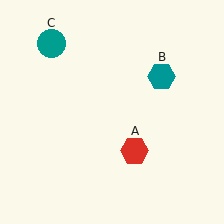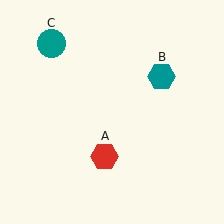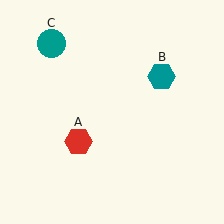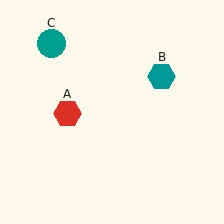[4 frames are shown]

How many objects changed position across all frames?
1 object changed position: red hexagon (object A).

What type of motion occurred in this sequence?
The red hexagon (object A) rotated clockwise around the center of the scene.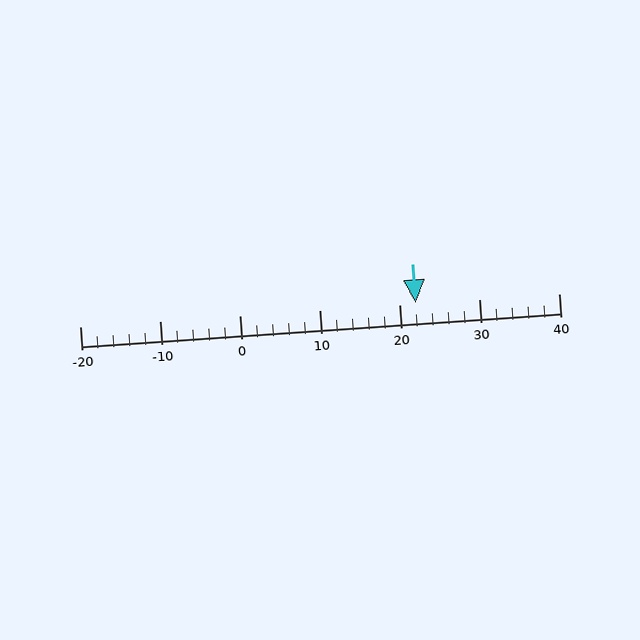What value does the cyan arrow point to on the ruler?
The cyan arrow points to approximately 22.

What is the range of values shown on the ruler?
The ruler shows values from -20 to 40.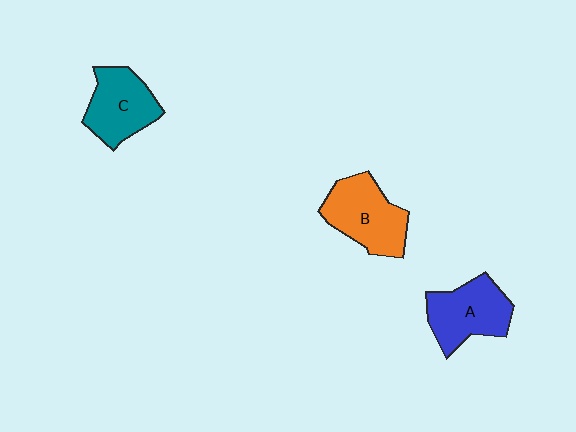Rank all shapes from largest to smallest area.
From largest to smallest: B (orange), A (blue), C (teal).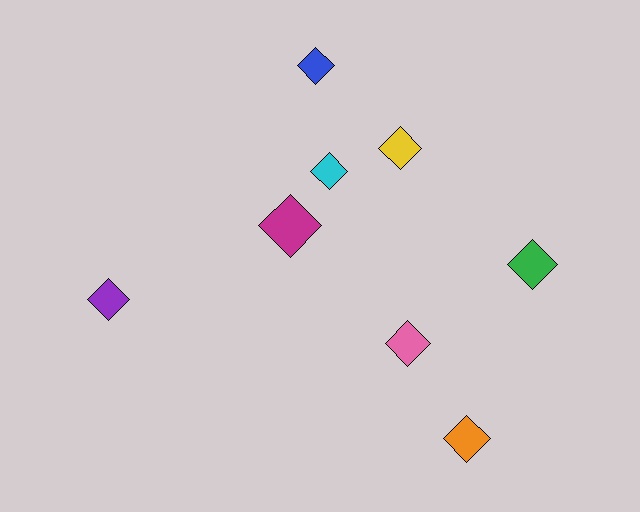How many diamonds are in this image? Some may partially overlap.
There are 8 diamonds.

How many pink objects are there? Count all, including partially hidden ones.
There is 1 pink object.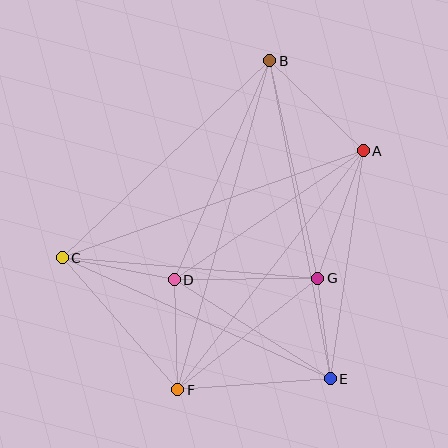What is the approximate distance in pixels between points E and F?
The distance between E and F is approximately 153 pixels.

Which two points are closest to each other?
Points E and G are closest to each other.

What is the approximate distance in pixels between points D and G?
The distance between D and G is approximately 143 pixels.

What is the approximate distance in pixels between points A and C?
The distance between A and C is approximately 320 pixels.